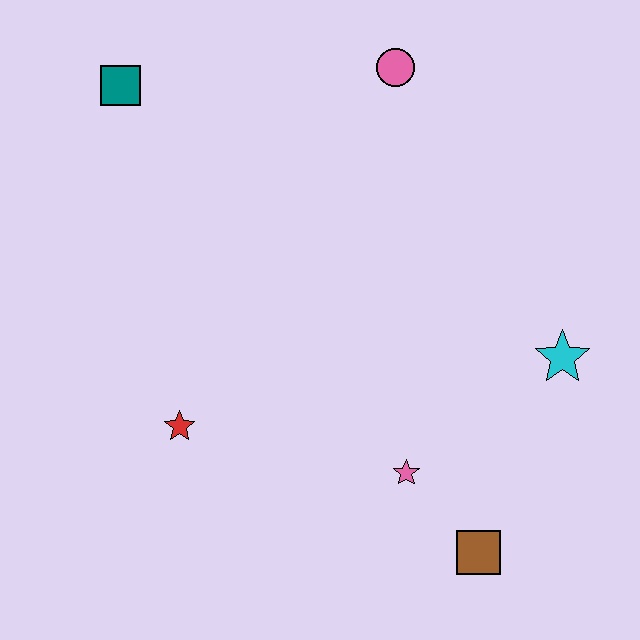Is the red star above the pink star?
Yes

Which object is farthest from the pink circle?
The brown square is farthest from the pink circle.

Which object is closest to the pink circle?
The teal square is closest to the pink circle.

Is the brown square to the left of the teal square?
No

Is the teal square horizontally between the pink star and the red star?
No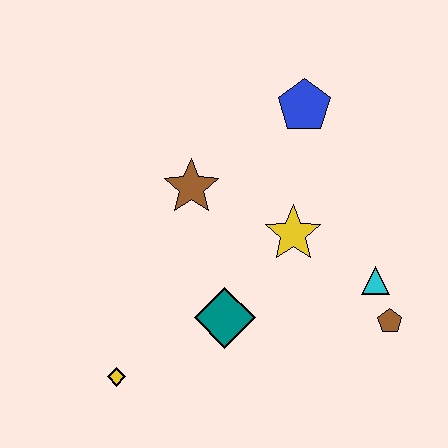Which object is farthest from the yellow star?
The yellow diamond is farthest from the yellow star.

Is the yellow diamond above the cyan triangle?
No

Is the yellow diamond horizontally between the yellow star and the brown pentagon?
No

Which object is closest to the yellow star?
The cyan triangle is closest to the yellow star.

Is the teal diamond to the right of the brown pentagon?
No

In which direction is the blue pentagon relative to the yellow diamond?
The blue pentagon is above the yellow diamond.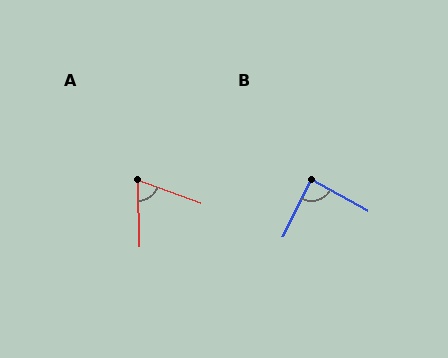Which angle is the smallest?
A, at approximately 69 degrees.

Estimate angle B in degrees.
Approximately 87 degrees.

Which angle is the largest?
B, at approximately 87 degrees.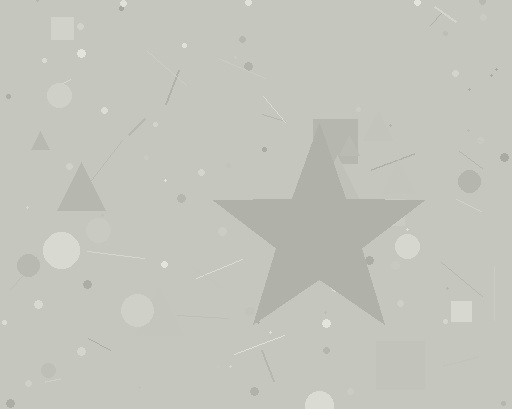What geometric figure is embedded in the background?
A star is embedded in the background.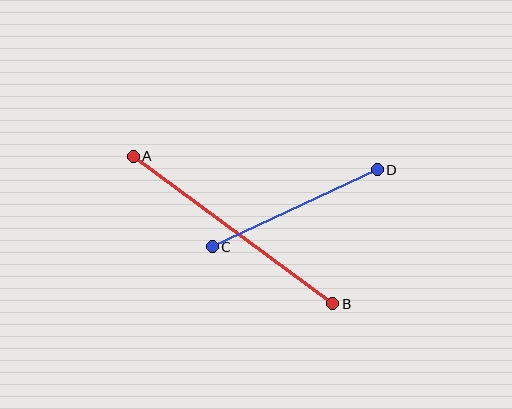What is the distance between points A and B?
The distance is approximately 248 pixels.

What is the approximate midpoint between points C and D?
The midpoint is at approximately (295, 208) pixels.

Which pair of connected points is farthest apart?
Points A and B are farthest apart.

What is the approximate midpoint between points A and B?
The midpoint is at approximately (233, 230) pixels.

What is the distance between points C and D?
The distance is approximately 182 pixels.